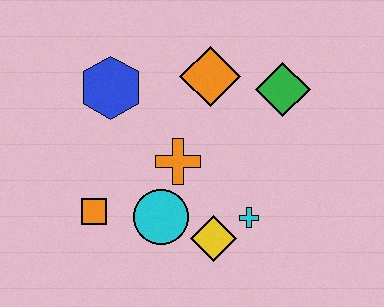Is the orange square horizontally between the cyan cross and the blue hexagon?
No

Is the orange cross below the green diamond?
Yes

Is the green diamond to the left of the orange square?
No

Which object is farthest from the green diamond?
The orange square is farthest from the green diamond.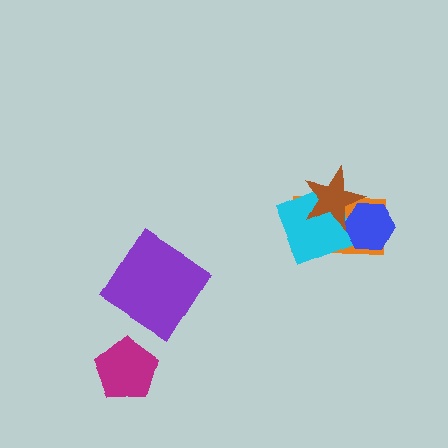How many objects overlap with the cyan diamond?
3 objects overlap with the cyan diamond.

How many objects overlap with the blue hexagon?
3 objects overlap with the blue hexagon.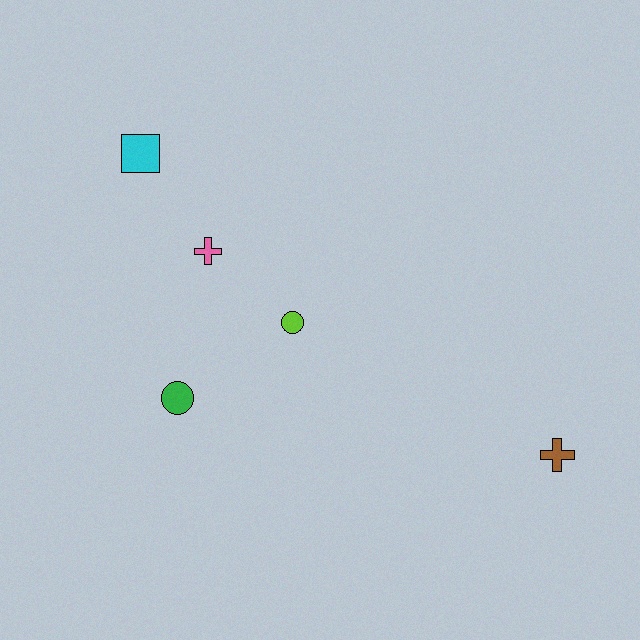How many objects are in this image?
There are 5 objects.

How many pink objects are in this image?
There is 1 pink object.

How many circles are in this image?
There are 2 circles.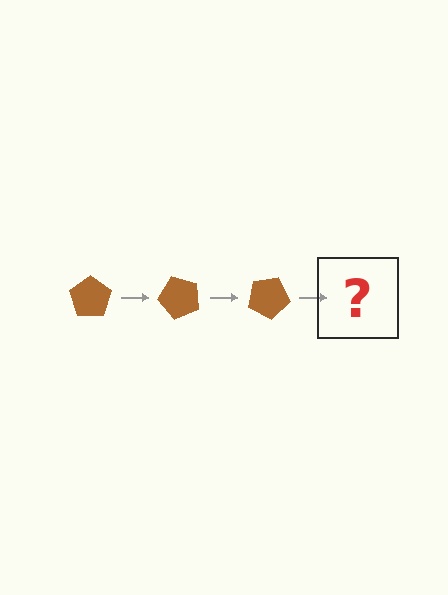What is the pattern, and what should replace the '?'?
The pattern is that the pentagon rotates 50 degrees each step. The '?' should be a brown pentagon rotated 150 degrees.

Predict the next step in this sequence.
The next step is a brown pentagon rotated 150 degrees.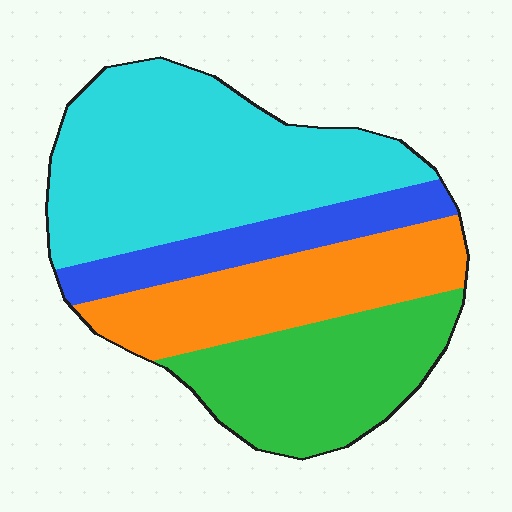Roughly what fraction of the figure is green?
Green takes up about one quarter (1/4) of the figure.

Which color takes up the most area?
Cyan, at roughly 40%.